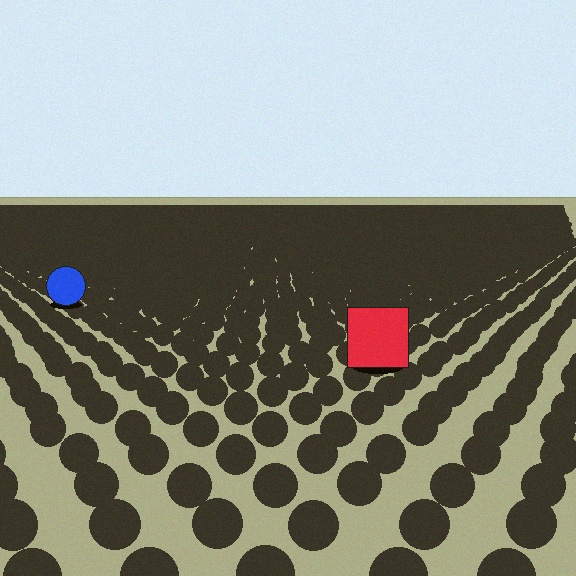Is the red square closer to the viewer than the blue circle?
Yes. The red square is closer — you can tell from the texture gradient: the ground texture is coarser near it.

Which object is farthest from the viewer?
The blue circle is farthest from the viewer. It appears smaller and the ground texture around it is denser.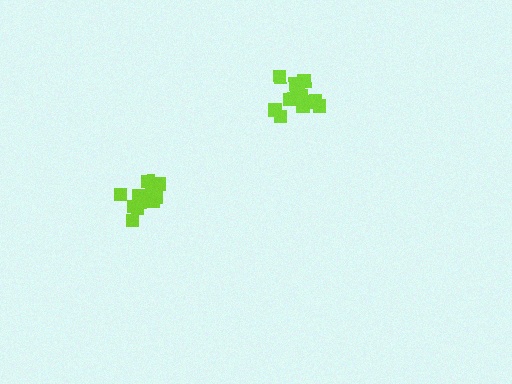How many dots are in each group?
Group 1: 14 dots, Group 2: 14 dots (28 total).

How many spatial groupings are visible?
There are 2 spatial groupings.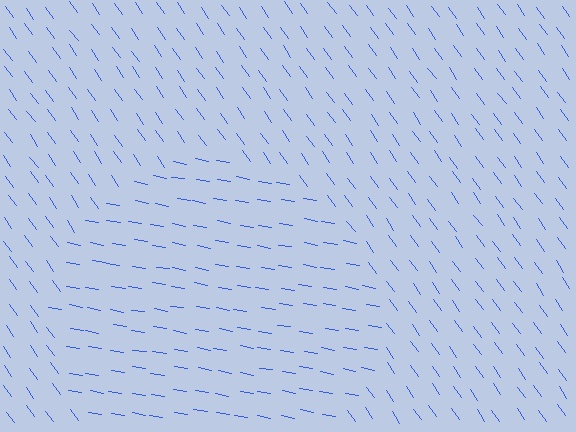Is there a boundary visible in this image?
Yes, there is a texture boundary formed by a change in line orientation.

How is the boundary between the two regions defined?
The boundary is defined purely by a change in line orientation (approximately 45 degrees difference). All lines are the same color and thickness.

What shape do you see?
I see a circle.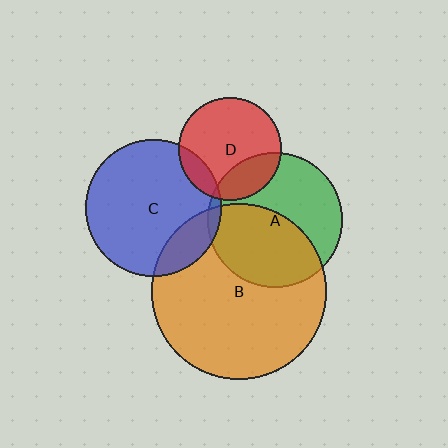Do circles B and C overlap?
Yes.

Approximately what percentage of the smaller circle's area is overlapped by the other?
Approximately 15%.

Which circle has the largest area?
Circle B (orange).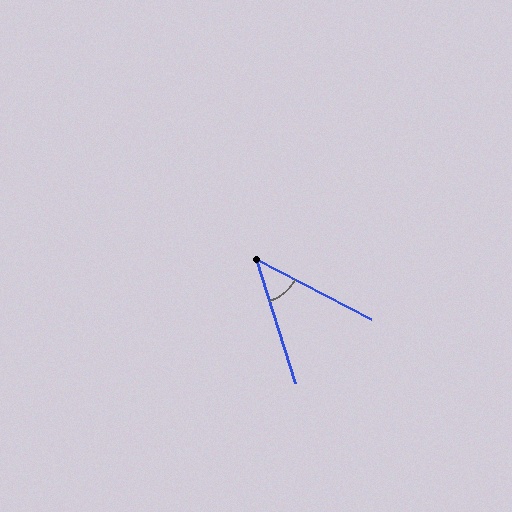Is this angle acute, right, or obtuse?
It is acute.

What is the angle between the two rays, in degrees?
Approximately 45 degrees.